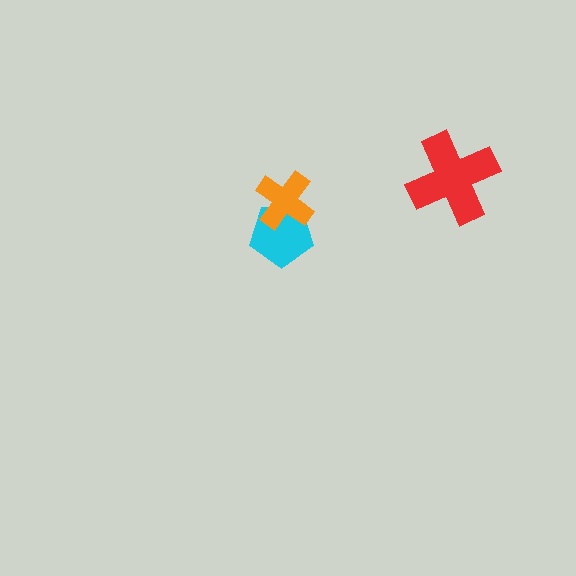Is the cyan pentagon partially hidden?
Yes, it is partially covered by another shape.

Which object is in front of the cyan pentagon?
The orange cross is in front of the cyan pentagon.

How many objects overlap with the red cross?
0 objects overlap with the red cross.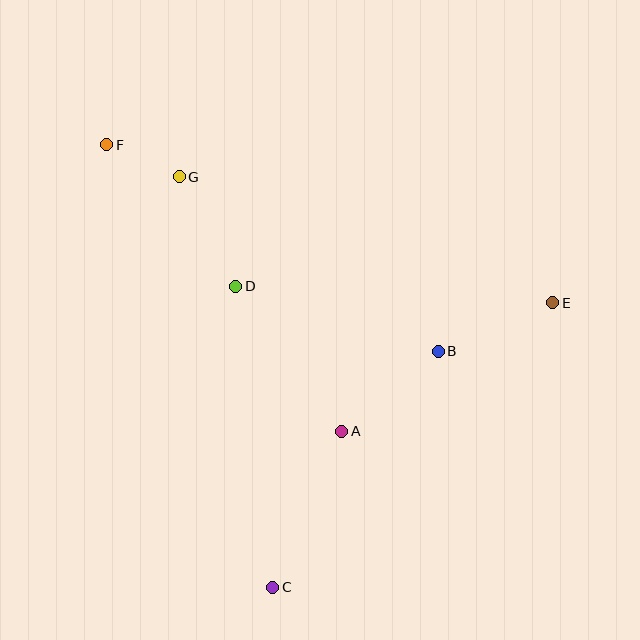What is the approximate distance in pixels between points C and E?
The distance between C and E is approximately 399 pixels.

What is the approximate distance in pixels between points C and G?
The distance between C and G is approximately 421 pixels.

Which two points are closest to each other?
Points F and G are closest to each other.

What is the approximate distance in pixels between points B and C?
The distance between B and C is approximately 289 pixels.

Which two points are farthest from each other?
Points E and F are farthest from each other.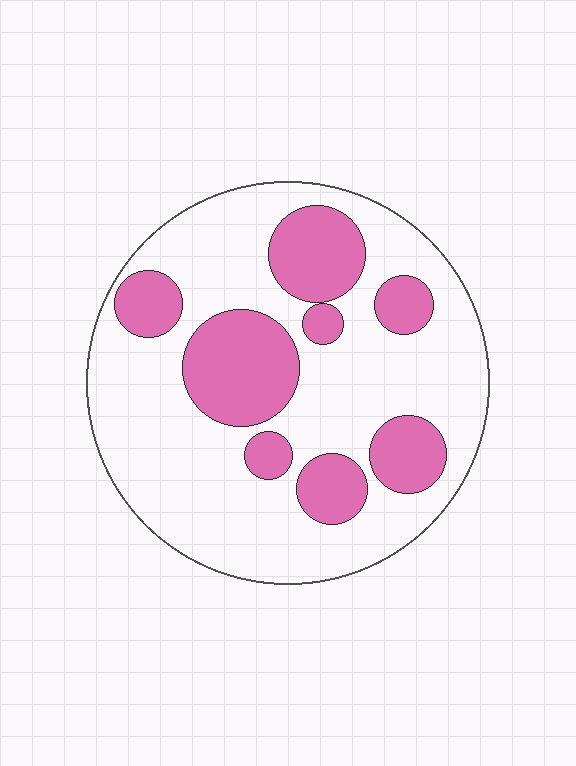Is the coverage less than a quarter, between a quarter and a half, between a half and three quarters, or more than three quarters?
Between a quarter and a half.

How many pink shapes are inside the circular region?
8.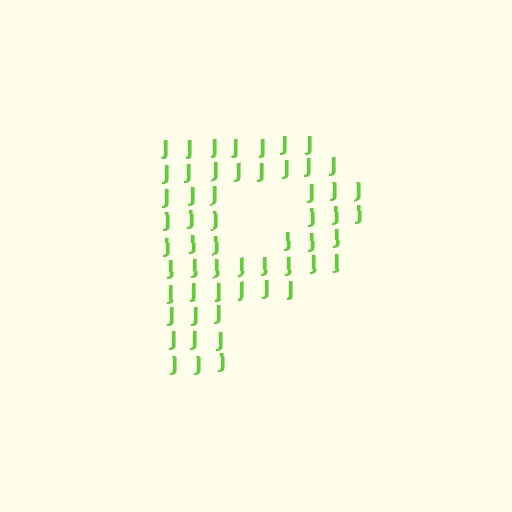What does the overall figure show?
The overall figure shows the letter P.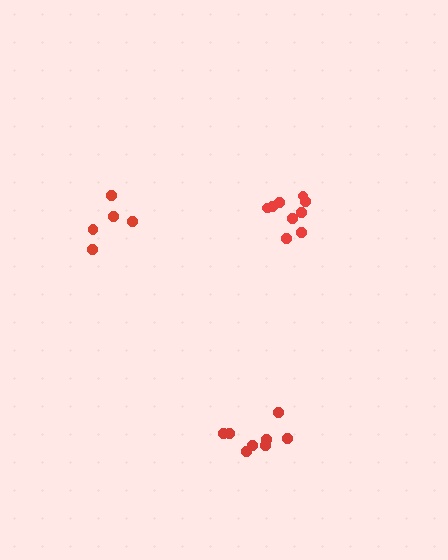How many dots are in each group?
Group 1: 9 dots, Group 2: 5 dots, Group 3: 8 dots (22 total).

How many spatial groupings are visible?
There are 3 spatial groupings.